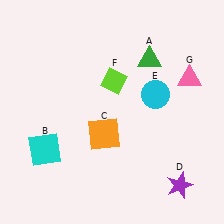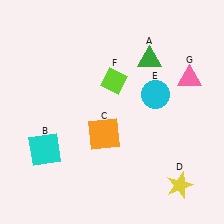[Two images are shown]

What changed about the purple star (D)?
In Image 1, D is purple. In Image 2, it changed to yellow.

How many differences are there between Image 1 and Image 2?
There is 1 difference between the two images.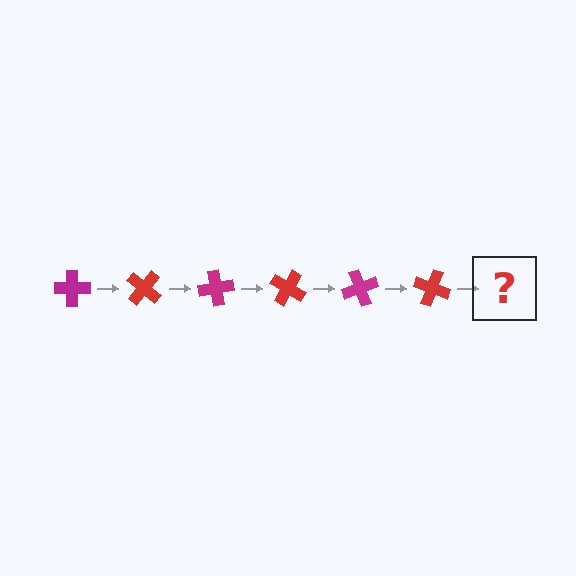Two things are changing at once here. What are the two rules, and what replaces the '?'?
The two rules are that it rotates 40 degrees each step and the color cycles through magenta and red. The '?' should be a magenta cross, rotated 240 degrees from the start.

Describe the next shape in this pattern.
It should be a magenta cross, rotated 240 degrees from the start.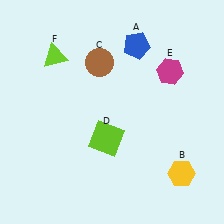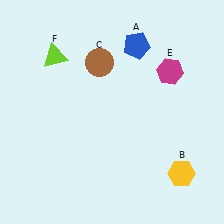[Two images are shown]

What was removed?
The lime square (D) was removed in Image 2.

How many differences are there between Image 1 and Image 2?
There is 1 difference between the two images.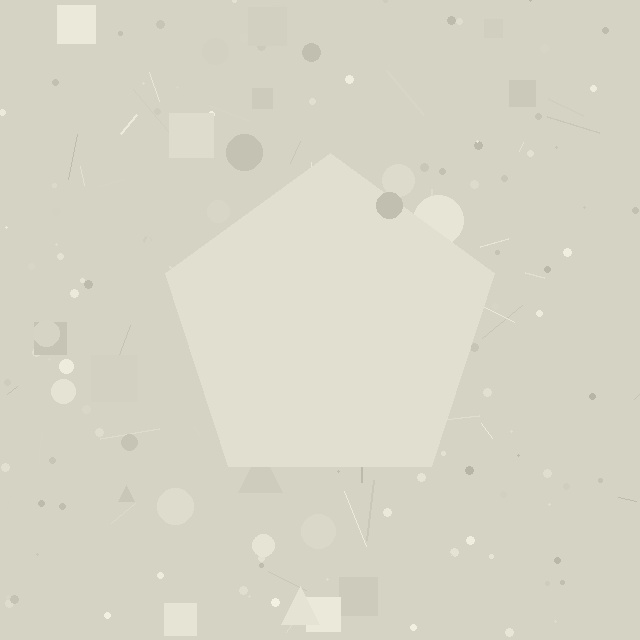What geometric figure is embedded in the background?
A pentagon is embedded in the background.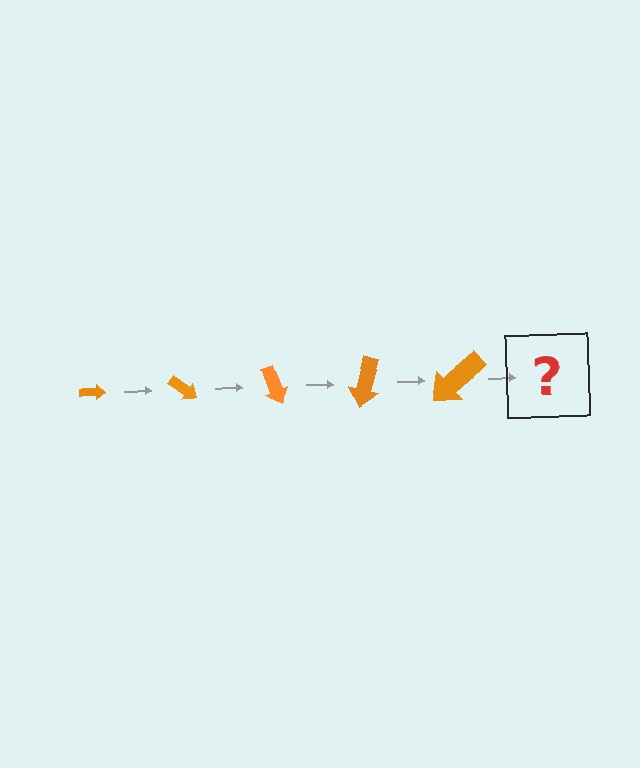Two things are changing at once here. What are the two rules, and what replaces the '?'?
The two rules are that the arrow grows larger each step and it rotates 35 degrees each step. The '?' should be an arrow, larger than the previous one and rotated 175 degrees from the start.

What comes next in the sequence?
The next element should be an arrow, larger than the previous one and rotated 175 degrees from the start.